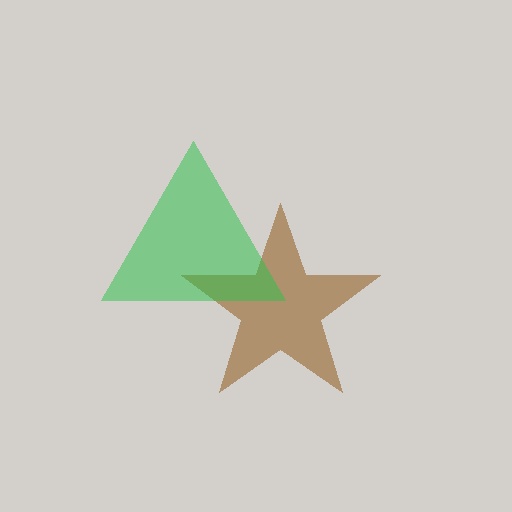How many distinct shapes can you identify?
There are 2 distinct shapes: a brown star, a green triangle.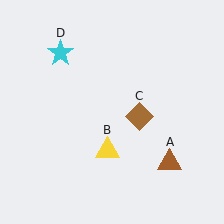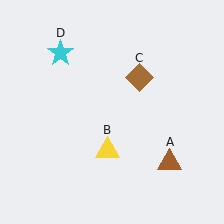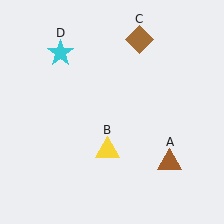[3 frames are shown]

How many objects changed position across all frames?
1 object changed position: brown diamond (object C).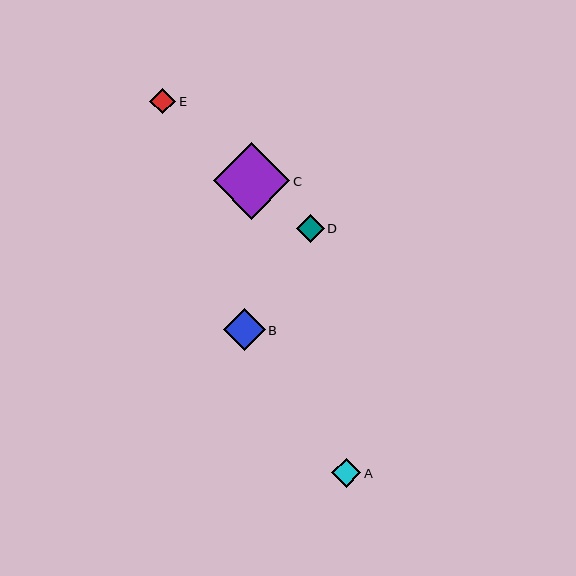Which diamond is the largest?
Diamond C is the largest with a size of approximately 76 pixels.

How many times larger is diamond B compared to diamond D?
Diamond B is approximately 1.5 times the size of diamond D.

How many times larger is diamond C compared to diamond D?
Diamond C is approximately 2.7 times the size of diamond D.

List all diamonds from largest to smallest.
From largest to smallest: C, B, A, D, E.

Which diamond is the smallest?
Diamond E is the smallest with a size of approximately 26 pixels.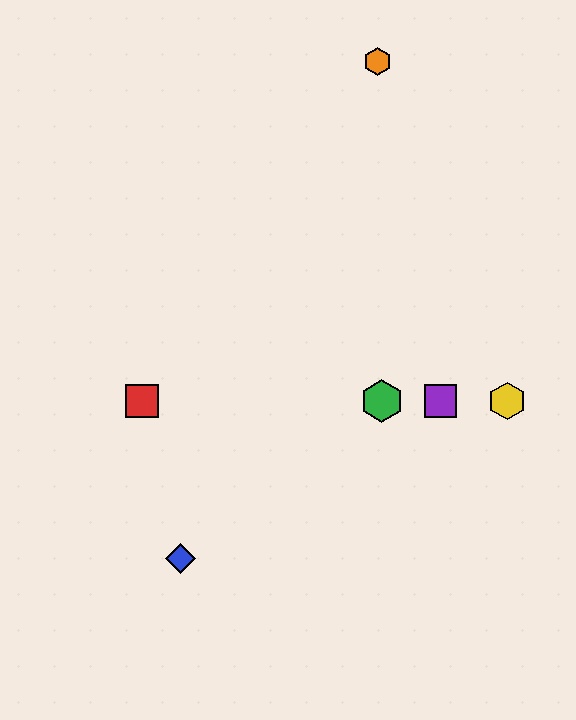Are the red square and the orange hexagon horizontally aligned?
No, the red square is at y≈401 and the orange hexagon is at y≈62.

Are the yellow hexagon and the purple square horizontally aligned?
Yes, both are at y≈401.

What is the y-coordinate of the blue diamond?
The blue diamond is at y≈558.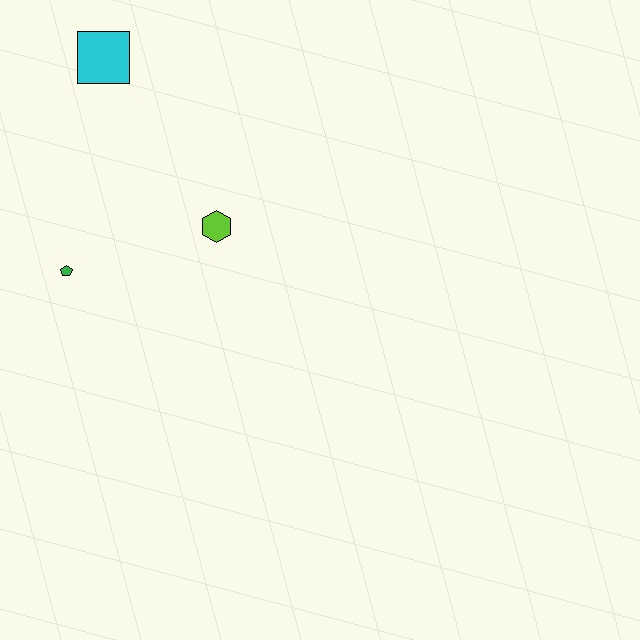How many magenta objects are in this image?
There are no magenta objects.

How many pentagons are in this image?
There is 1 pentagon.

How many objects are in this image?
There are 3 objects.